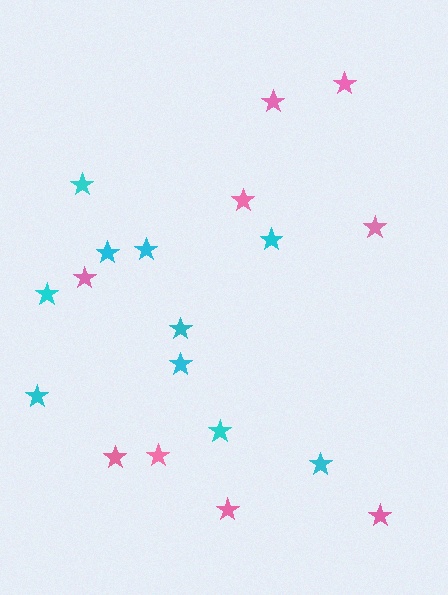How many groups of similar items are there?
There are 2 groups: one group of pink stars (9) and one group of cyan stars (10).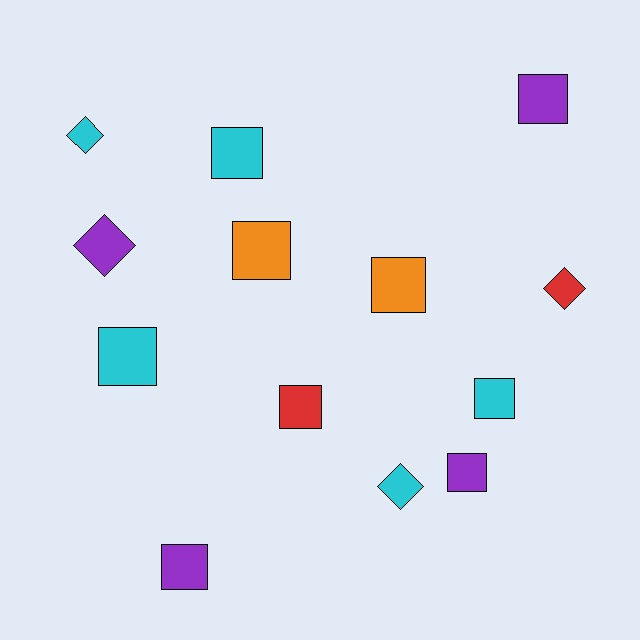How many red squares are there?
There is 1 red square.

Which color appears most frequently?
Cyan, with 5 objects.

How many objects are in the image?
There are 13 objects.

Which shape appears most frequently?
Square, with 9 objects.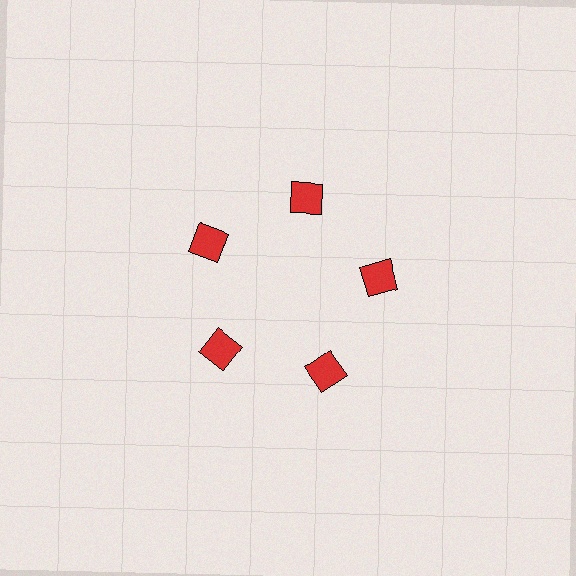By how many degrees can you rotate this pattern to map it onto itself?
The pattern maps onto itself every 72 degrees of rotation.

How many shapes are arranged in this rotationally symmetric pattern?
There are 5 shapes, arranged in 5 groups of 1.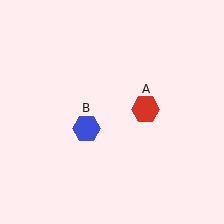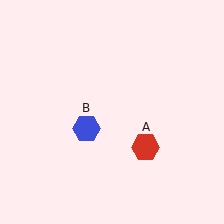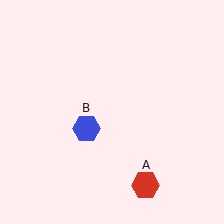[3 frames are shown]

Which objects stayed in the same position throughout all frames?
Blue hexagon (object B) remained stationary.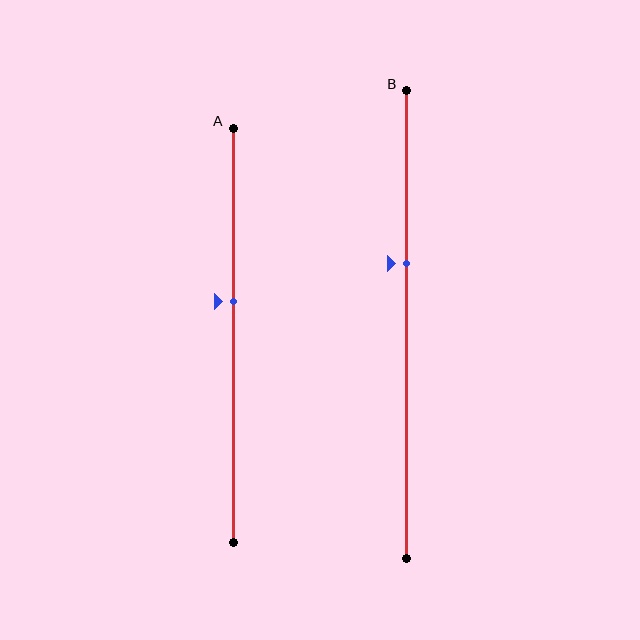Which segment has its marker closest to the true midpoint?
Segment A has its marker closest to the true midpoint.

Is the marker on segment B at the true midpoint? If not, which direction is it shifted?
No, the marker on segment B is shifted upward by about 13% of the segment length.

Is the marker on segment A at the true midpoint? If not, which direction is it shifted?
No, the marker on segment A is shifted upward by about 8% of the segment length.